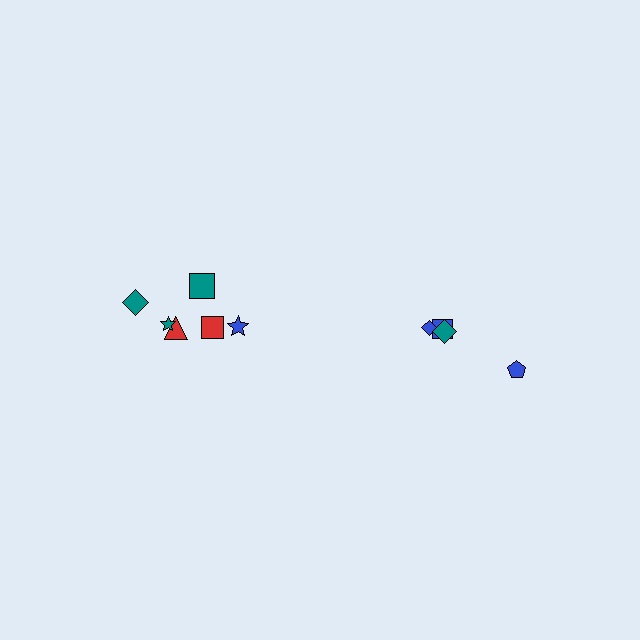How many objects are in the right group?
There are 4 objects.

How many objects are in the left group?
There are 6 objects.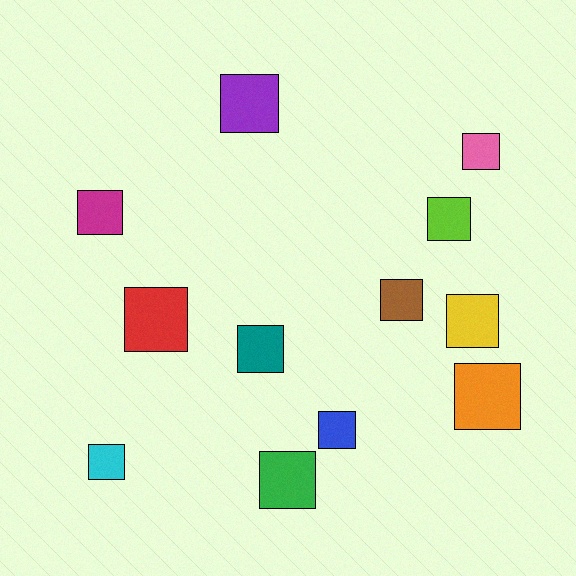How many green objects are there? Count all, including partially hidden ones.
There is 1 green object.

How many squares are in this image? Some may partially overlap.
There are 12 squares.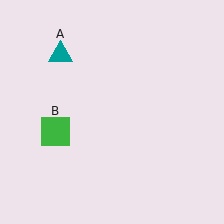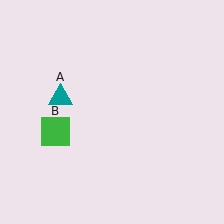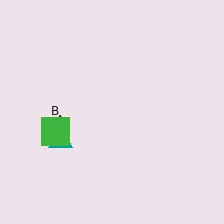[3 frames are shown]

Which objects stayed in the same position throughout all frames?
Green square (object B) remained stationary.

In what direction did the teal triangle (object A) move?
The teal triangle (object A) moved down.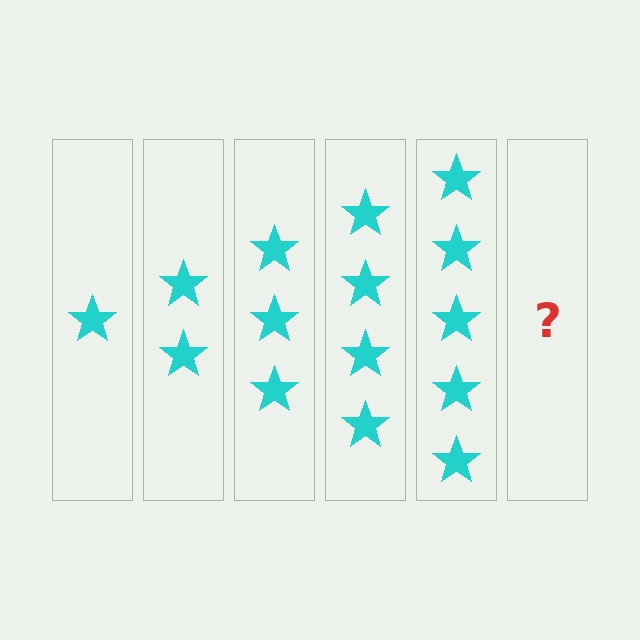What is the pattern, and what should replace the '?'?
The pattern is that each step adds one more star. The '?' should be 6 stars.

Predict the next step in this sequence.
The next step is 6 stars.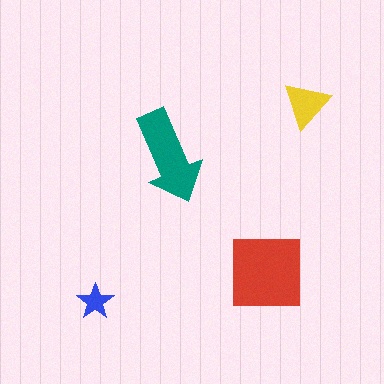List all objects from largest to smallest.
The red square, the teal arrow, the yellow triangle, the blue star.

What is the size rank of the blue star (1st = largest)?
4th.